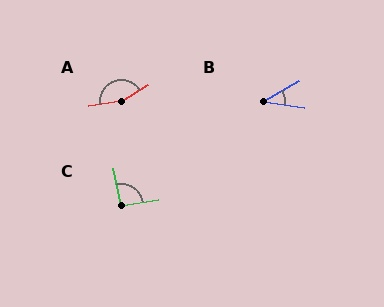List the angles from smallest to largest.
B (38°), C (93°), A (157°).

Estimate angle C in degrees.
Approximately 93 degrees.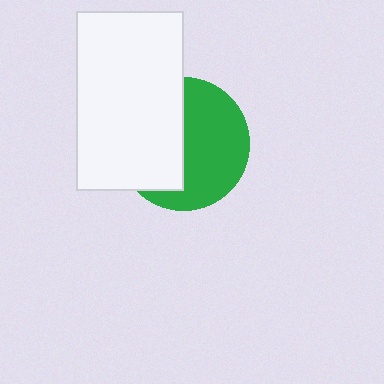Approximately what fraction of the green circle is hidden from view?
Roughly 45% of the green circle is hidden behind the white rectangle.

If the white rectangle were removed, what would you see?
You would see the complete green circle.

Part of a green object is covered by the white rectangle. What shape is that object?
It is a circle.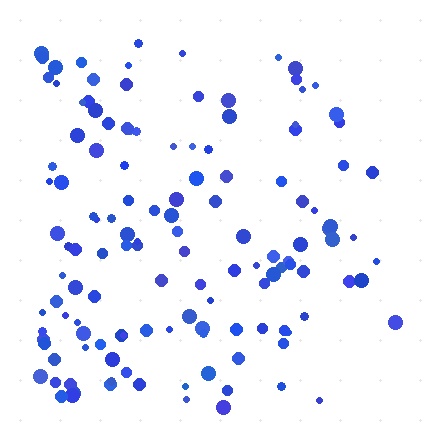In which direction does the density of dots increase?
From right to left, with the left side densest.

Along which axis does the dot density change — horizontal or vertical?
Horizontal.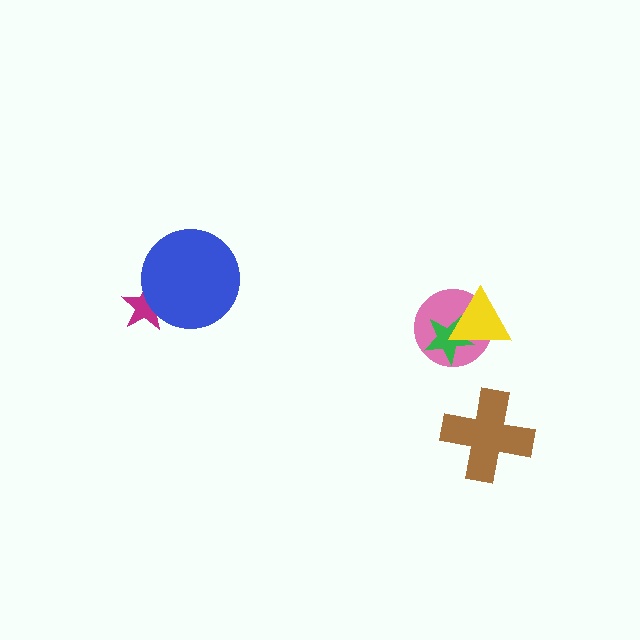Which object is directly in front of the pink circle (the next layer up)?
The green star is directly in front of the pink circle.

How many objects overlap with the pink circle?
2 objects overlap with the pink circle.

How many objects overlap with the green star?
2 objects overlap with the green star.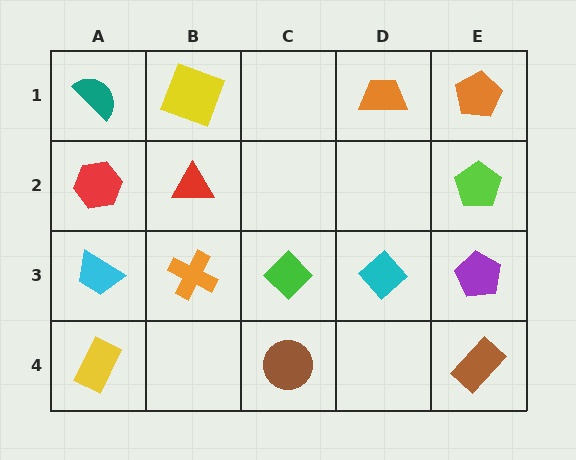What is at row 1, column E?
An orange pentagon.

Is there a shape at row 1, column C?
No, that cell is empty.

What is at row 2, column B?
A red triangle.